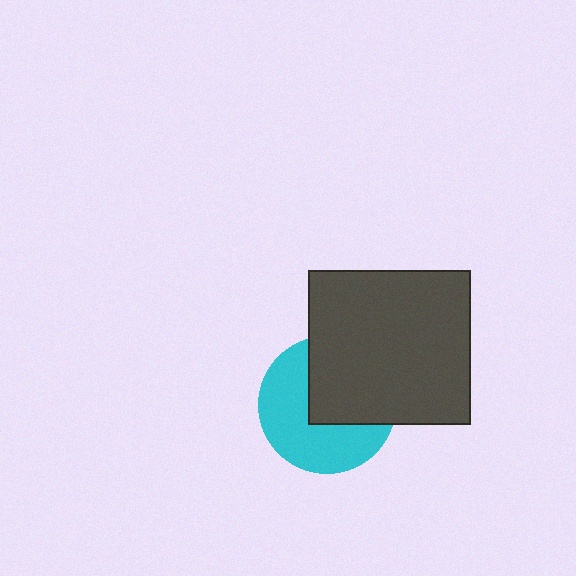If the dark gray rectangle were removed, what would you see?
You would see the complete cyan circle.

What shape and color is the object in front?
The object in front is a dark gray rectangle.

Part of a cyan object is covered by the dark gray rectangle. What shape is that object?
It is a circle.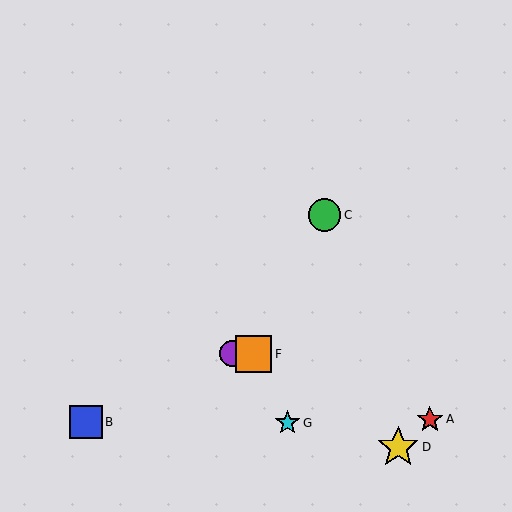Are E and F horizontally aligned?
Yes, both are at y≈354.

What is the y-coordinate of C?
Object C is at y≈215.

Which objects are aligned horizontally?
Objects E, F are aligned horizontally.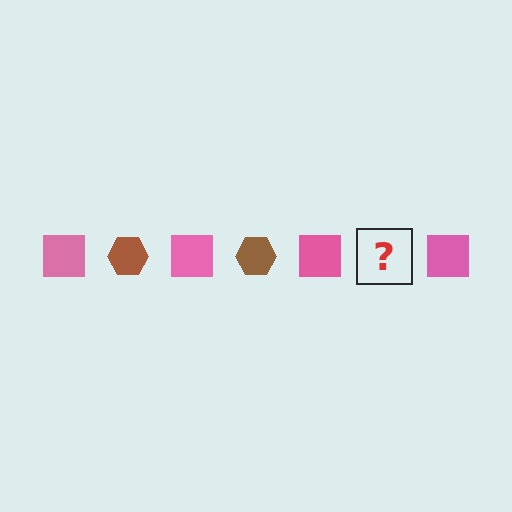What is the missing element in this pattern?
The missing element is a brown hexagon.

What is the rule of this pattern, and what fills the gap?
The rule is that the pattern alternates between pink square and brown hexagon. The gap should be filled with a brown hexagon.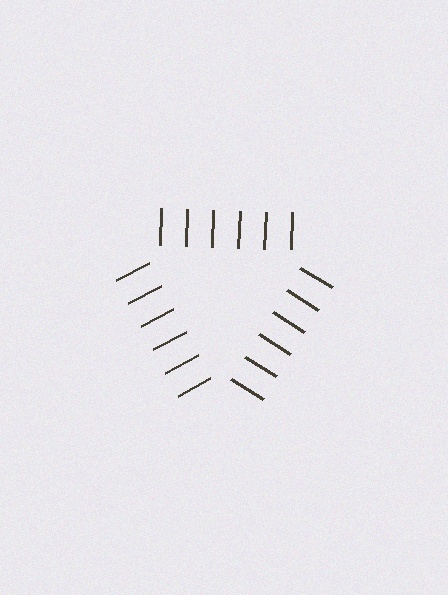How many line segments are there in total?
18 — 6 along each of the 3 edges.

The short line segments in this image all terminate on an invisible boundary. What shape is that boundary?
An illusory triangle — the line segments terminate on its edges but no continuous stroke is drawn.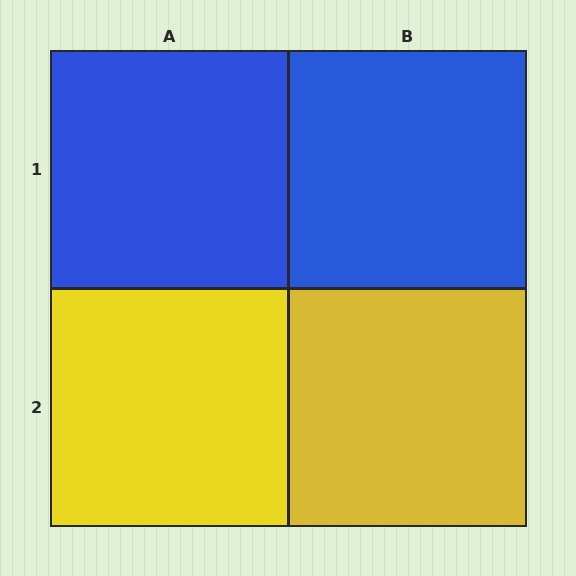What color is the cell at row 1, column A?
Blue.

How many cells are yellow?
2 cells are yellow.